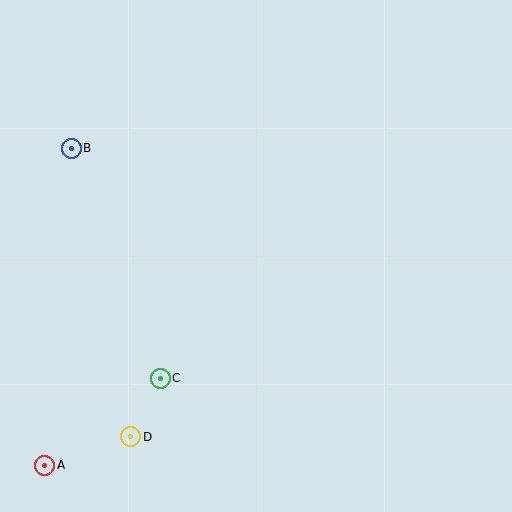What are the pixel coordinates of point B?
Point B is at (71, 148).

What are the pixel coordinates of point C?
Point C is at (160, 378).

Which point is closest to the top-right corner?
Point B is closest to the top-right corner.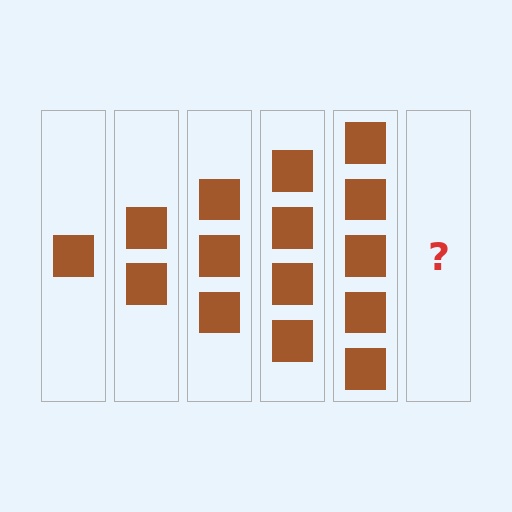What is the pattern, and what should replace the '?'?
The pattern is that each step adds one more square. The '?' should be 6 squares.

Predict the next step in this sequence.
The next step is 6 squares.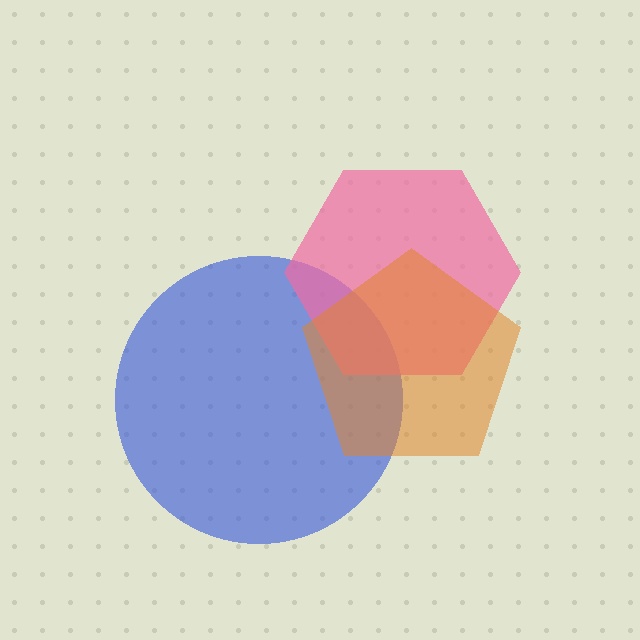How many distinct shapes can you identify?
There are 3 distinct shapes: a blue circle, a pink hexagon, an orange pentagon.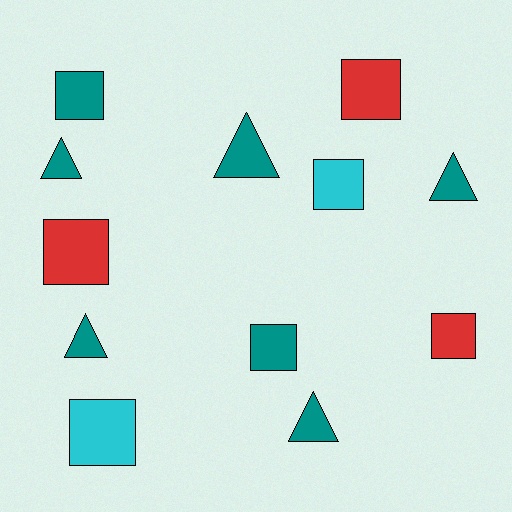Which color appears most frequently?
Teal, with 7 objects.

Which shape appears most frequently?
Square, with 7 objects.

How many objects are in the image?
There are 12 objects.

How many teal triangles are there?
There are 5 teal triangles.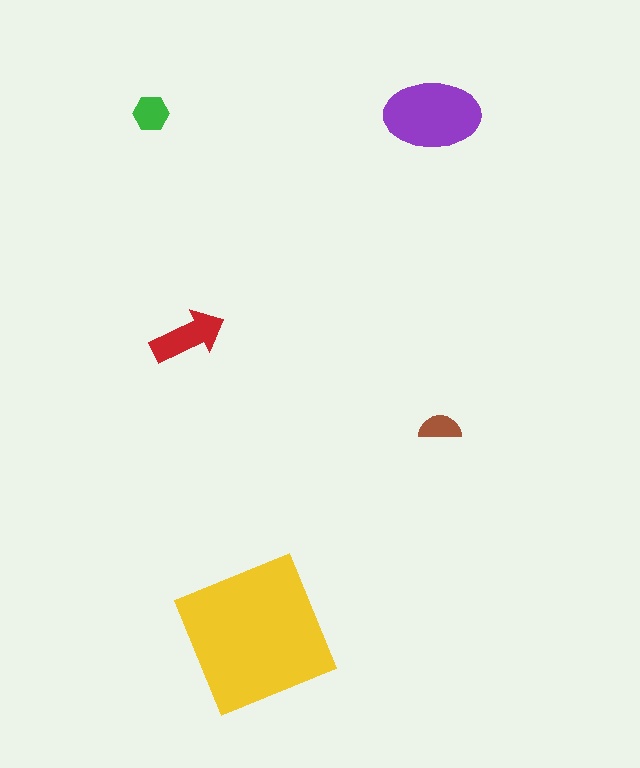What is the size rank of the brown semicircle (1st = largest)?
5th.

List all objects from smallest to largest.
The brown semicircle, the green hexagon, the red arrow, the purple ellipse, the yellow square.